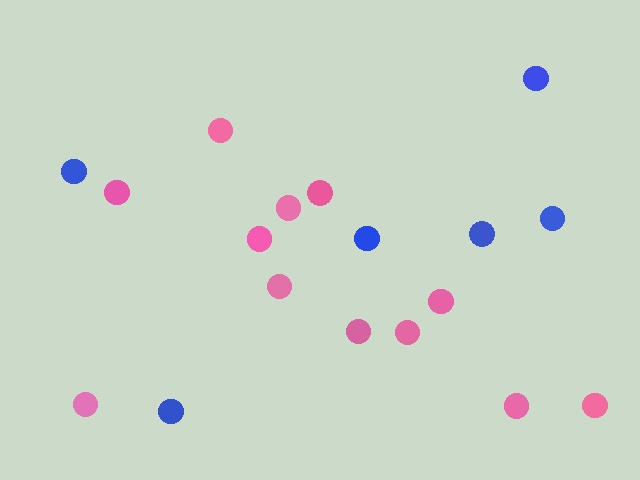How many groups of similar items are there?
There are 2 groups: one group of blue circles (6) and one group of pink circles (12).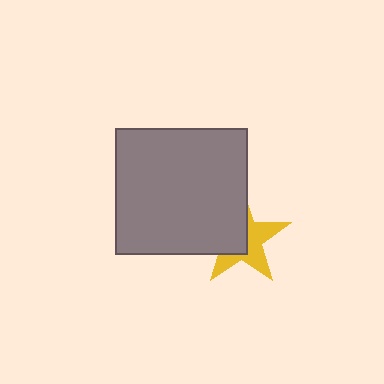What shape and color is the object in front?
The object in front is a gray rectangle.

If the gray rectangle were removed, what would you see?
You would see the complete yellow star.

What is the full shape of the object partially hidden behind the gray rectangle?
The partially hidden object is a yellow star.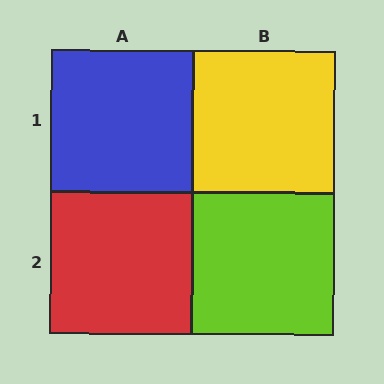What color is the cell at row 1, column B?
Yellow.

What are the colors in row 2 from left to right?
Red, lime.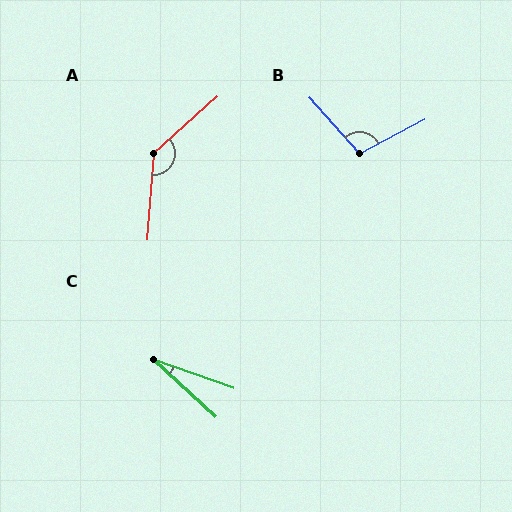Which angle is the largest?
A, at approximately 136 degrees.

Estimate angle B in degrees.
Approximately 104 degrees.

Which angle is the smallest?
C, at approximately 23 degrees.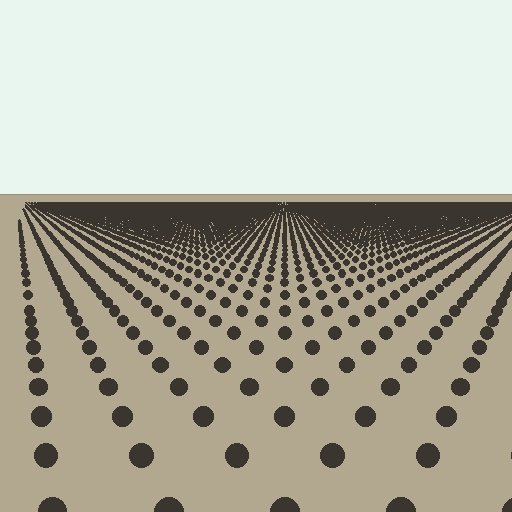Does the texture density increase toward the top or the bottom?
Density increases toward the top.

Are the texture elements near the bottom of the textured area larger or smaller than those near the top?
Larger. Near the bottom, elements are closer to the viewer and appear at a bigger on-screen size.